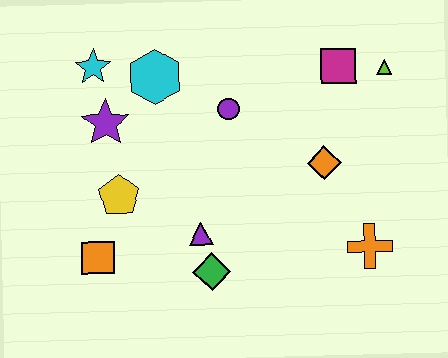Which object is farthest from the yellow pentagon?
The lime triangle is farthest from the yellow pentagon.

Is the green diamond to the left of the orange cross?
Yes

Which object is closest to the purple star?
The cyan star is closest to the purple star.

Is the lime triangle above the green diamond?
Yes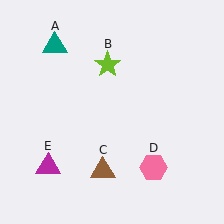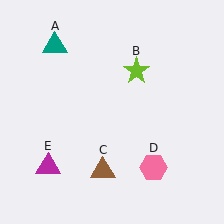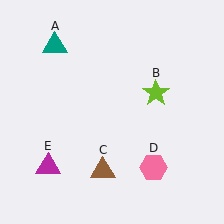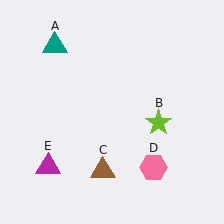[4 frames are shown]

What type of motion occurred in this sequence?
The lime star (object B) rotated clockwise around the center of the scene.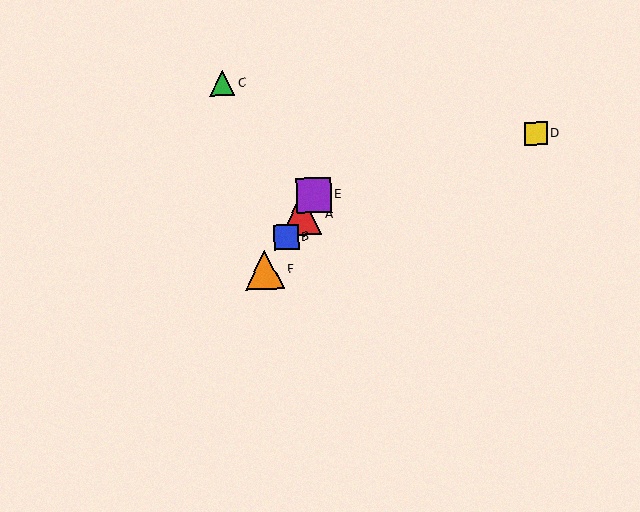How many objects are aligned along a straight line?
4 objects (A, B, E, F) are aligned along a straight line.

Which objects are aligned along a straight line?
Objects A, B, E, F are aligned along a straight line.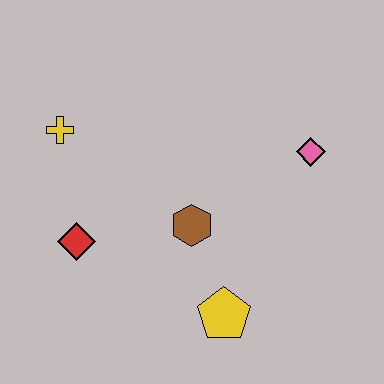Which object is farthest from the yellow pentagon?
The yellow cross is farthest from the yellow pentagon.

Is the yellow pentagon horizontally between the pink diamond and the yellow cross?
Yes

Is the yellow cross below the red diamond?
No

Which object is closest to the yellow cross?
The red diamond is closest to the yellow cross.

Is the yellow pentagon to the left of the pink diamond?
Yes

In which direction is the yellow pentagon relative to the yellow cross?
The yellow pentagon is below the yellow cross.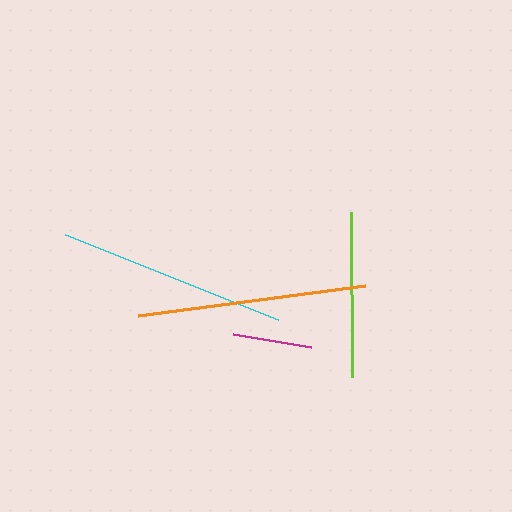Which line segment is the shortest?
The magenta line is the shortest at approximately 79 pixels.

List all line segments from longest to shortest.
From longest to shortest: cyan, orange, lime, magenta.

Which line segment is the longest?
The cyan line is the longest at approximately 230 pixels.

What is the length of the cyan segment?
The cyan segment is approximately 230 pixels long.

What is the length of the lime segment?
The lime segment is approximately 165 pixels long.